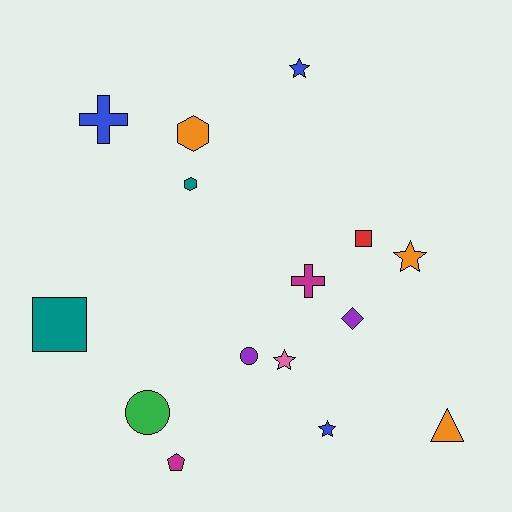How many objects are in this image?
There are 15 objects.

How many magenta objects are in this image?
There are 2 magenta objects.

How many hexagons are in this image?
There are 2 hexagons.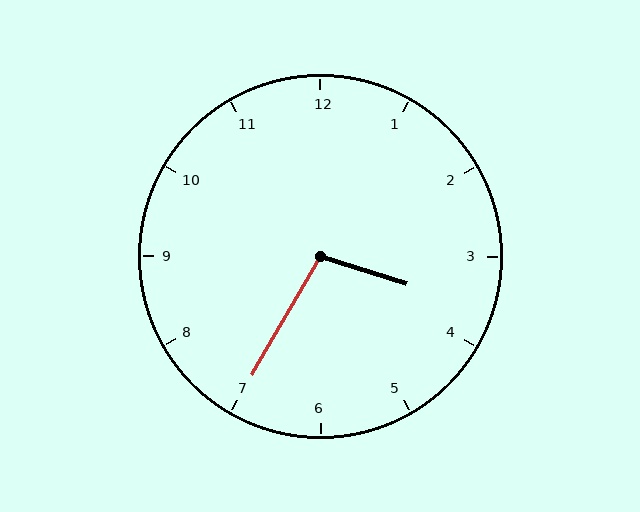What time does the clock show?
3:35.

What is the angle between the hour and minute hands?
Approximately 102 degrees.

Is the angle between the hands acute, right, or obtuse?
It is obtuse.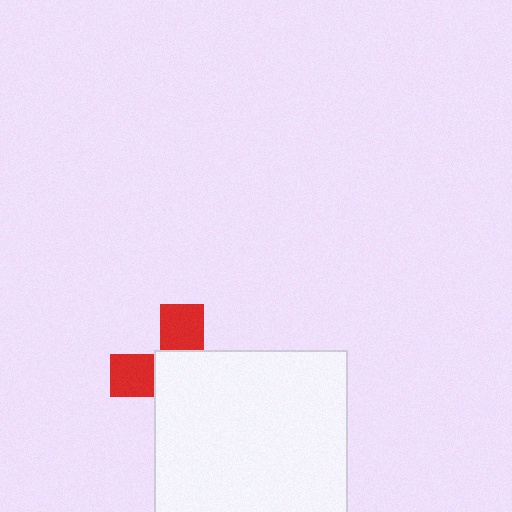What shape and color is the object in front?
The object in front is a white square.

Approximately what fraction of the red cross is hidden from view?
Roughly 63% of the red cross is hidden behind the white square.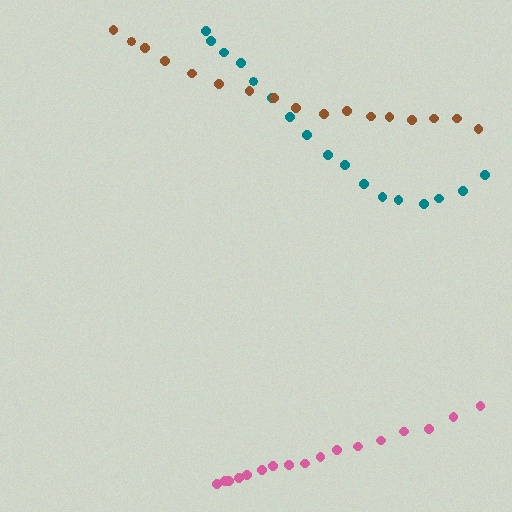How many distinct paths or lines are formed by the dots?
There are 3 distinct paths.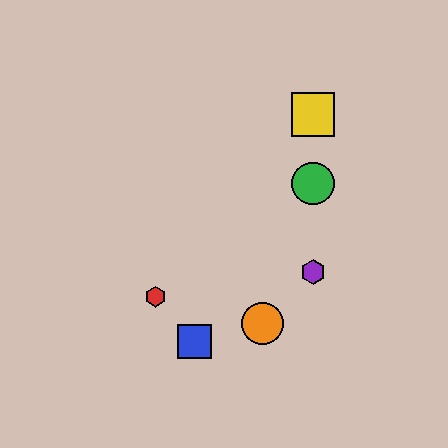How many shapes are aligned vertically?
3 shapes (the green circle, the yellow square, the purple hexagon) are aligned vertically.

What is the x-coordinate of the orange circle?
The orange circle is at x≈263.